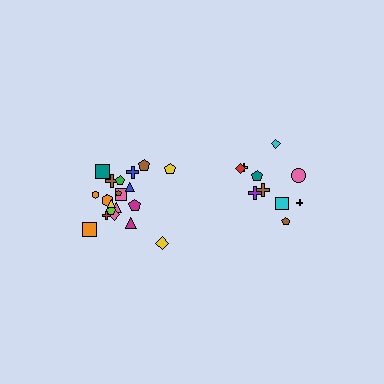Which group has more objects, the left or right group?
The left group.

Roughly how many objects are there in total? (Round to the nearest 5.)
Roughly 30 objects in total.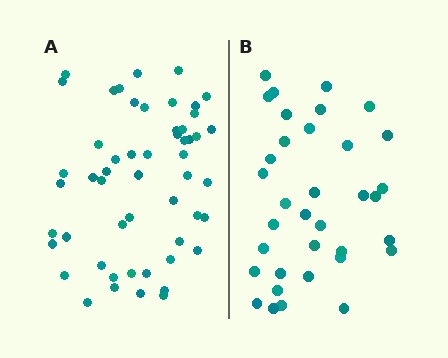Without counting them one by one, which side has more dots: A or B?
Region A (the left region) has more dots.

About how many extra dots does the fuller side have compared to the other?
Region A has approximately 20 more dots than region B.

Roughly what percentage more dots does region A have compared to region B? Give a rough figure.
About 50% more.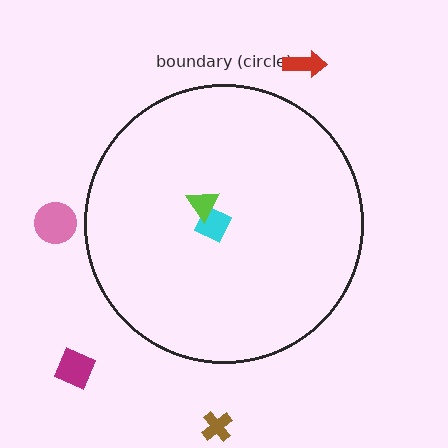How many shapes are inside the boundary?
2 inside, 4 outside.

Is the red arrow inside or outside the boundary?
Outside.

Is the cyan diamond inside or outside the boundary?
Inside.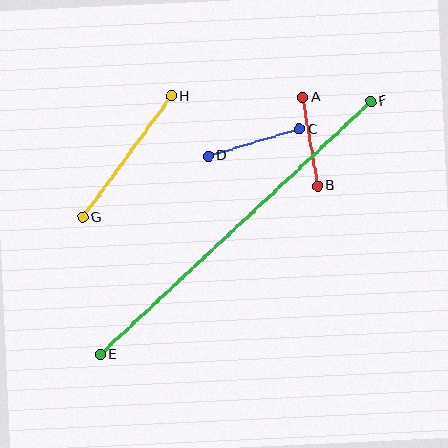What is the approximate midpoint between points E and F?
The midpoint is at approximately (235, 228) pixels.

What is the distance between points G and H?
The distance is approximately 150 pixels.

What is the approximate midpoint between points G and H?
The midpoint is at approximately (127, 157) pixels.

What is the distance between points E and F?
The distance is approximately 371 pixels.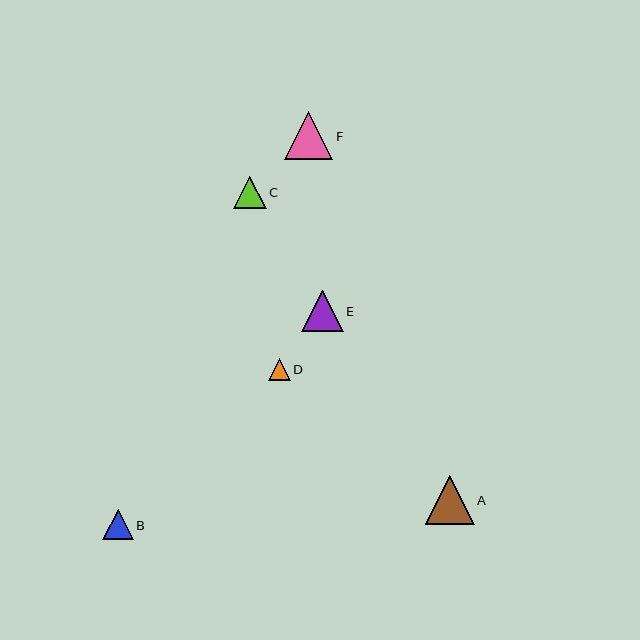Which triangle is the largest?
Triangle A is the largest with a size of approximately 49 pixels.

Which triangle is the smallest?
Triangle D is the smallest with a size of approximately 22 pixels.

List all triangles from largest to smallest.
From largest to smallest: A, F, E, C, B, D.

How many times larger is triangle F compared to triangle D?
Triangle F is approximately 2.2 times the size of triangle D.